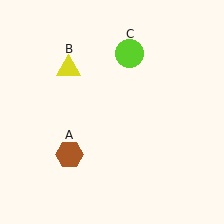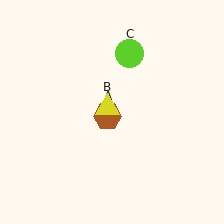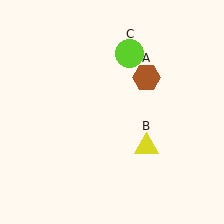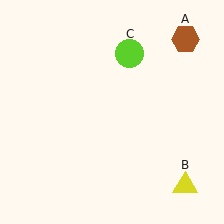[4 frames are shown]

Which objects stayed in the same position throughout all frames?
Lime circle (object C) remained stationary.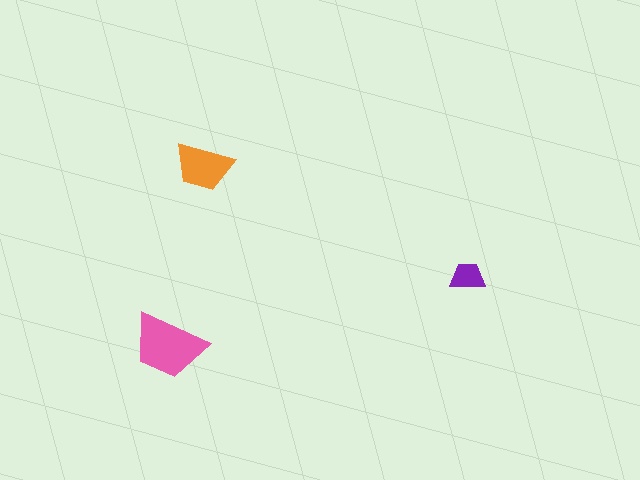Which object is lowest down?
The pink trapezoid is bottommost.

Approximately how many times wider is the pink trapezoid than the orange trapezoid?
About 1.5 times wider.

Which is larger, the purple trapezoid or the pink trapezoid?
The pink one.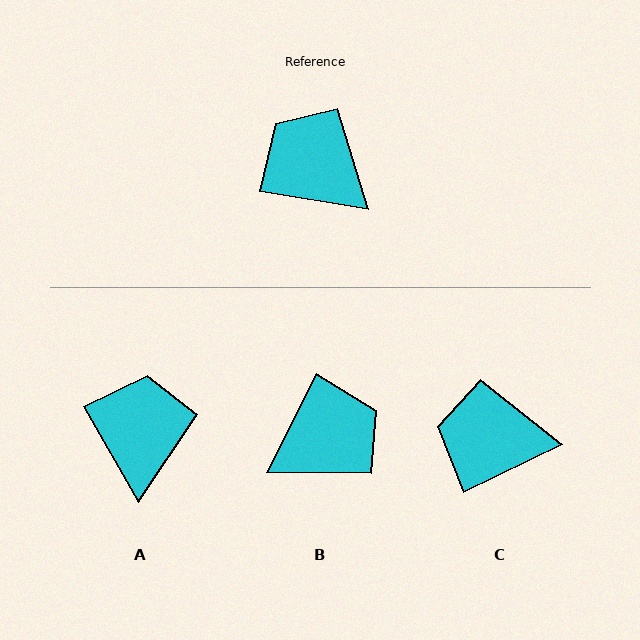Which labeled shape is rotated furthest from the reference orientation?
B, about 108 degrees away.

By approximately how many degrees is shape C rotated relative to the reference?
Approximately 35 degrees counter-clockwise.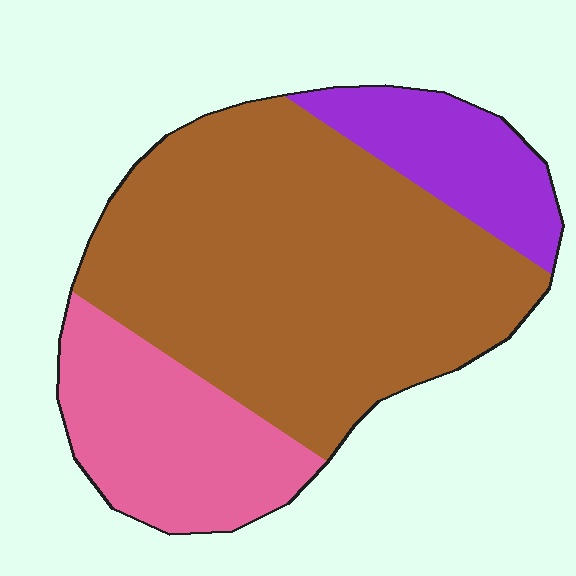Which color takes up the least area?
Purple, at roughly 15%.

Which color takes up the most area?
Brown, at roughly 65%.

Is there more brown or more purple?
Brown.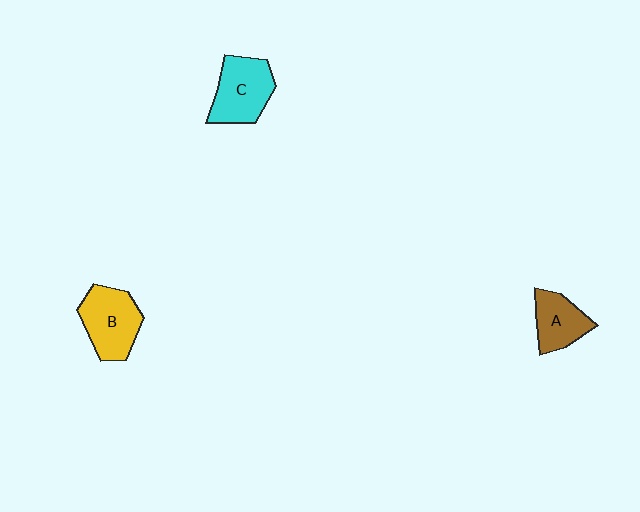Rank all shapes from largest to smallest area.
From largest to smallest: B (yellow), C (cyan), A (brown).